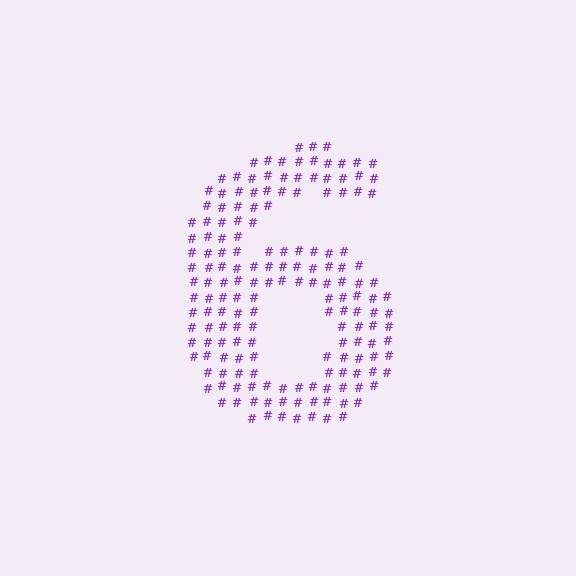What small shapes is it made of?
It is made of small hash symbols.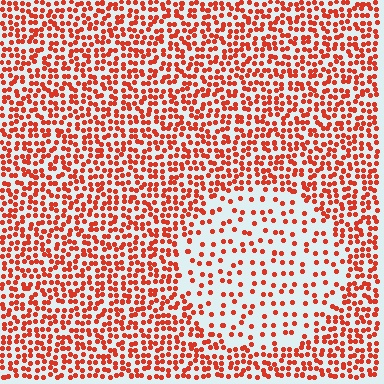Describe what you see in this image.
The image contains small red elements arranged at two different densities. A circle-shaped region is visible where the elements are less densely packed than the surrounding area.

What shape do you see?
I see a circle.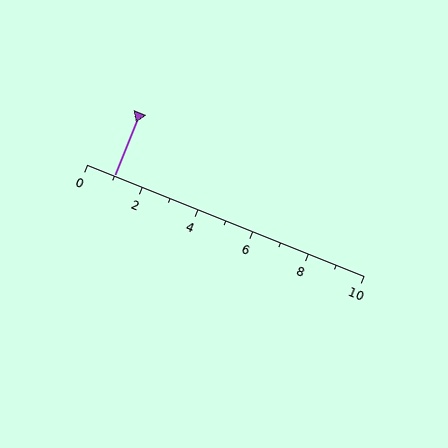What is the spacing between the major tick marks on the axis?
The major ticks are spaced 2 apart.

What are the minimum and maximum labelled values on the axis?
The axis runs from 0 to 10.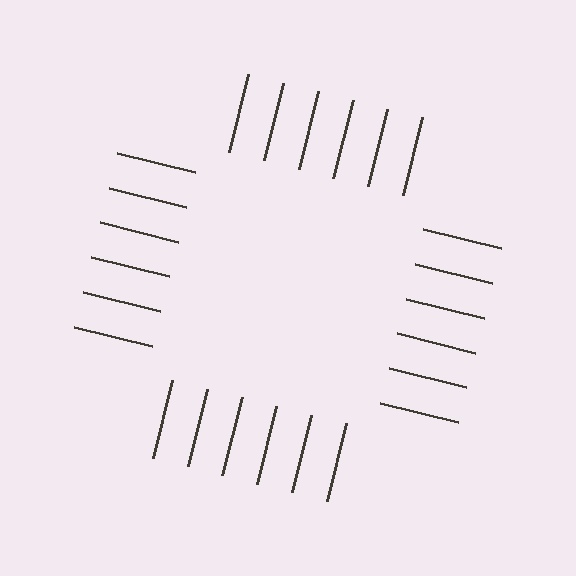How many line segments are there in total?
24 — 6 along each of the 4 edges.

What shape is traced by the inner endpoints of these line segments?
An illusory square — the line segments terminate on its edges but no continuous stroke is drawn.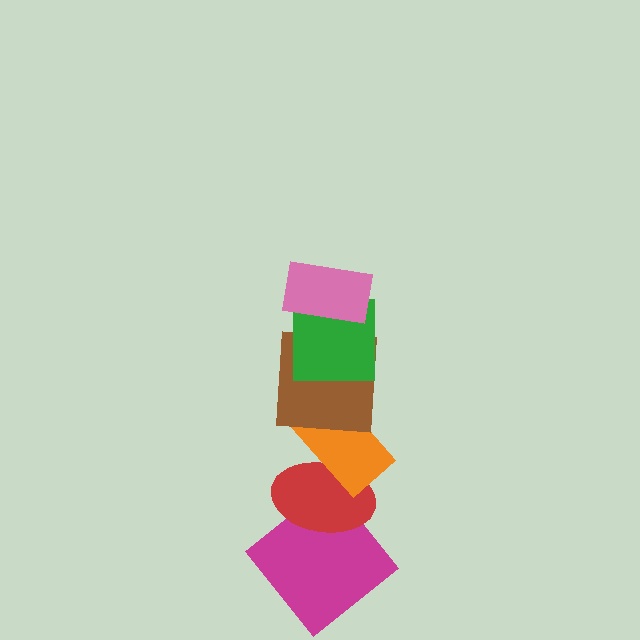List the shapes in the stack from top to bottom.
From top to bottom: the pink rectangle, the green square, the brown square, the orange rectangle, the red ellipse, the magenta diamond.